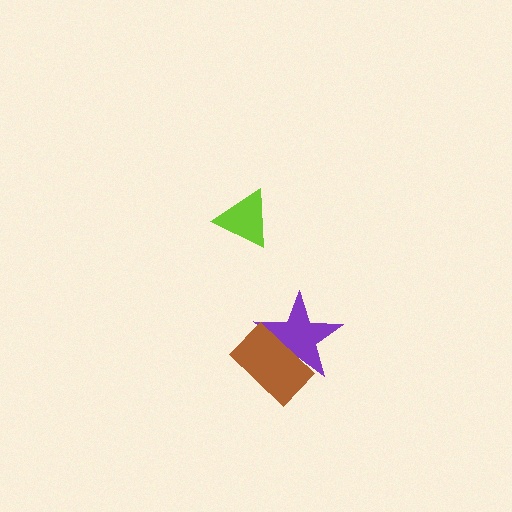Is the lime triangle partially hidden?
No, no other shape covers it.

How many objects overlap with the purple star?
1 object overlaps with the purple star.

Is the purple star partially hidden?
Yes, it is partially covered by another shape.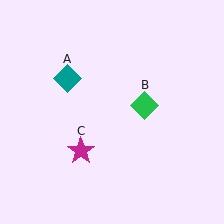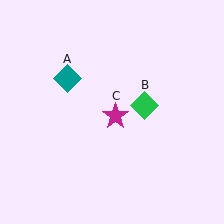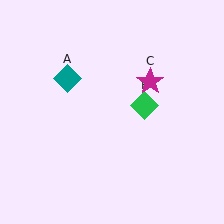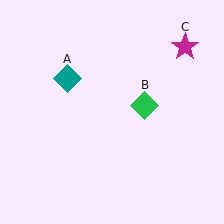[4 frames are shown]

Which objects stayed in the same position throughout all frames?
Teal diamond (object A) and green diamond (object B) remained stationary.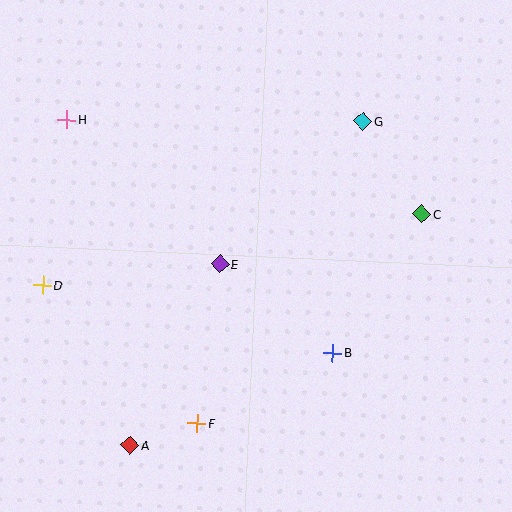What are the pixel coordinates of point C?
Point C is at (422, 214).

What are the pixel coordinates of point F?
Point F is at (197, 423).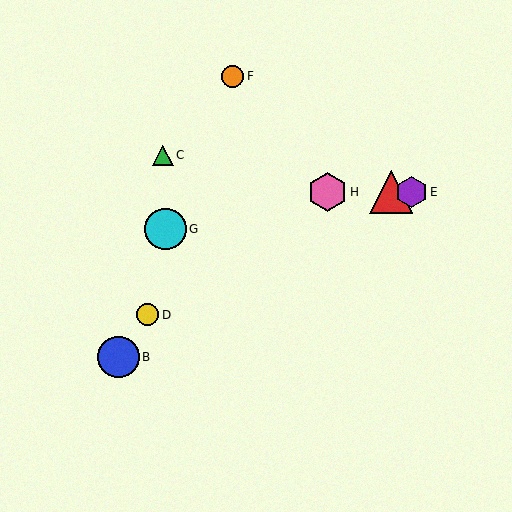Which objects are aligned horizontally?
Objects A, E, H are aligned horizontally.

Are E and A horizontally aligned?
Yes, both are at y≈192.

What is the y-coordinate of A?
Object A is at y≈192.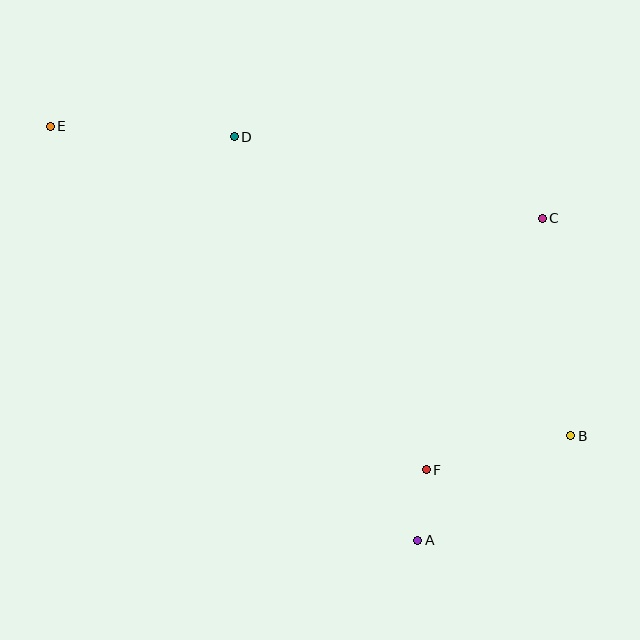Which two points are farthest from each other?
Points B and E are farthest from each other.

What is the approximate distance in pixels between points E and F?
The distance between E and F is approximately 509 pixels.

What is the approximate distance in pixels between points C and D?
The distance between C and D is approximately 319 pixels.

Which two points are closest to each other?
Points A and F are closest to each other.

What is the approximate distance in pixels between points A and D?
The distance between A and D is approximately 443 pixels.